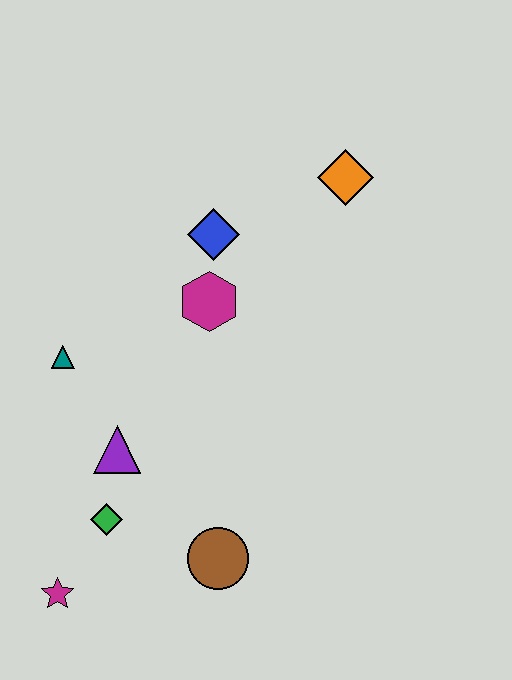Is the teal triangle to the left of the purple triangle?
Yes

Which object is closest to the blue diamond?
The magenta hexagon is closest to the blue diamond.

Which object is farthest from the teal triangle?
The orange diamond is farthest from the teal triangle.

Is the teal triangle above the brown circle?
Yes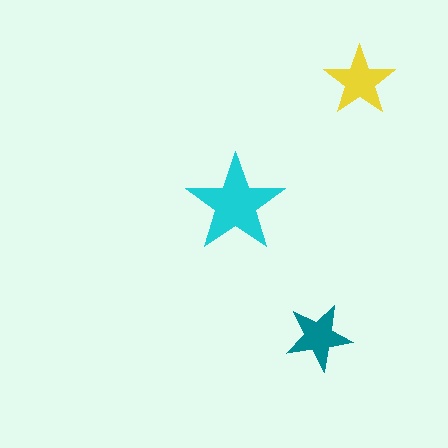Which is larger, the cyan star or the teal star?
The cyan one.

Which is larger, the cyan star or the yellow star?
The cyan one.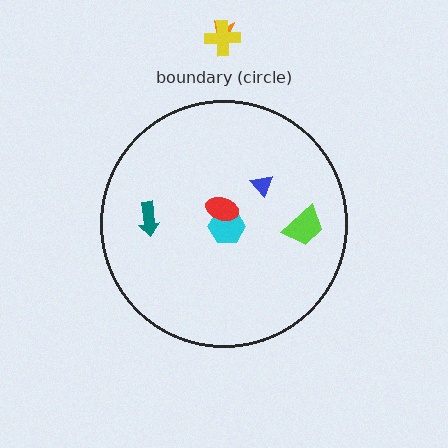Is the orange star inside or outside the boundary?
Outside.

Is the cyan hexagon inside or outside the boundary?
Inside.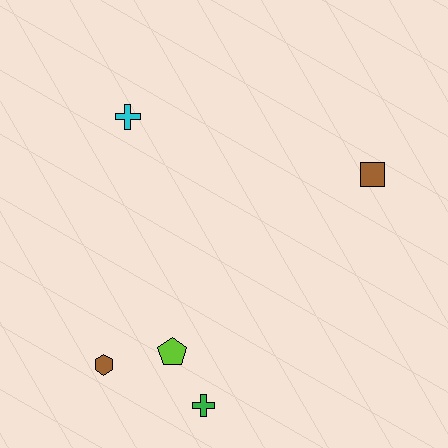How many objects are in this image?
There are 5 objects.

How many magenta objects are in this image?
There are no magenta objects.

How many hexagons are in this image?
There is 1 hexagon.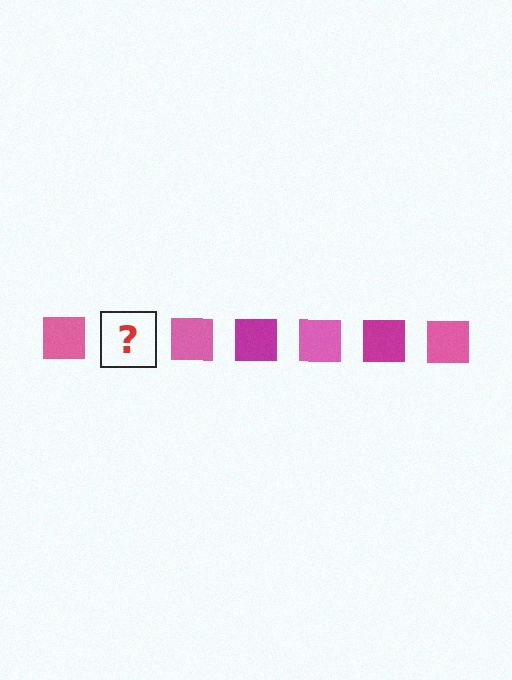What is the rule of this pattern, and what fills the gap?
The rule is that the pattern cycles through pink, magenta squares. The gap should be filled with a magenta square.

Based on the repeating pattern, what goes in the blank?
The blank should be a magenta square.